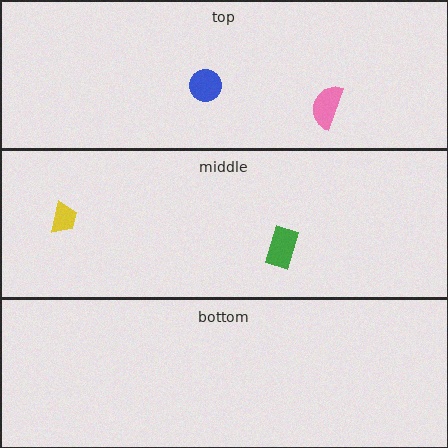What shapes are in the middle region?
The green rectangle, the yellow trapezoid.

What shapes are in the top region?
The blue circle, the pink semicircle.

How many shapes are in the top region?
2.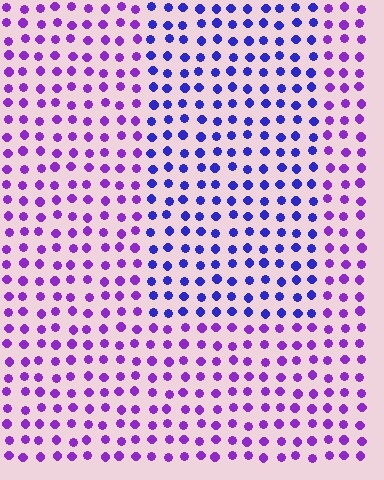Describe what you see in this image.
The image is filled with small purple elements in a uniform arrangement. A rectangle-shaped region is visible where the elements are tinted to a slightly different hue, forming a subtle color boundary.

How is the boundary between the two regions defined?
The boundary is defined purely by a slight shift in hue (about 37 degrees). Spacing, size, and orientation are identical on both sides.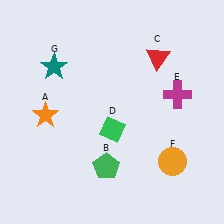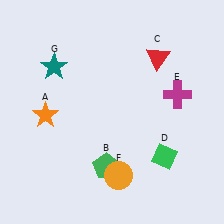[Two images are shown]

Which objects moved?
The objects that moved are: the green diamond (D), the orange circle (F).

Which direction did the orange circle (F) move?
The orange circle (F) moved left.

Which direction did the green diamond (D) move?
The green diamond (D) moved right.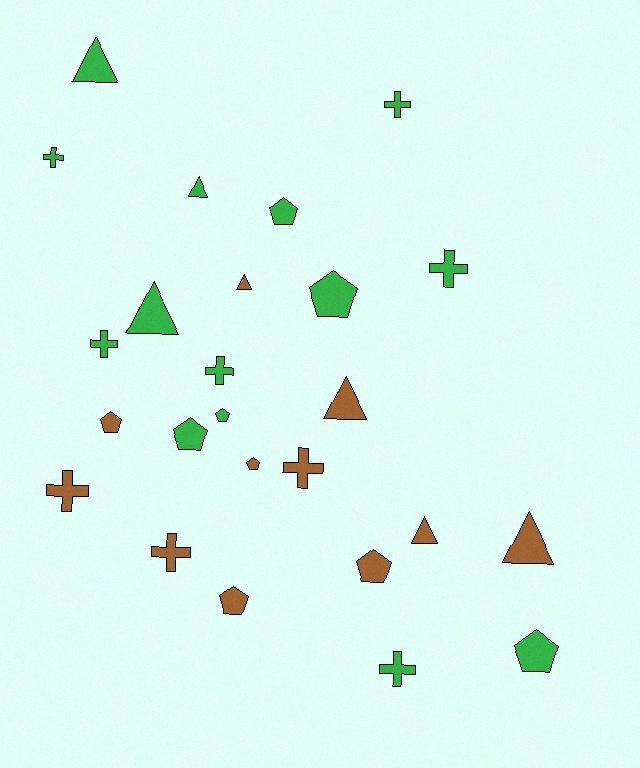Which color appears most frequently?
Green, with 14 objects.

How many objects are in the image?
There are 25 objects.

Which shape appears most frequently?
Pentagon, with 9 objects.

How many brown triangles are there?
There are 4 brown triangles.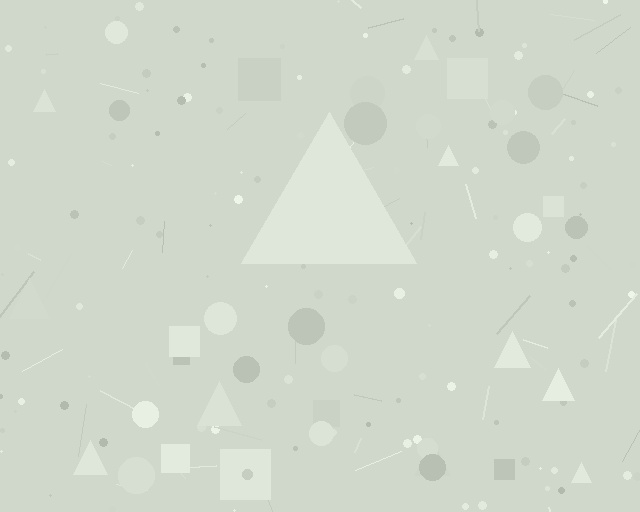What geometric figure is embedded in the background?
A triangle is embedded in the background.